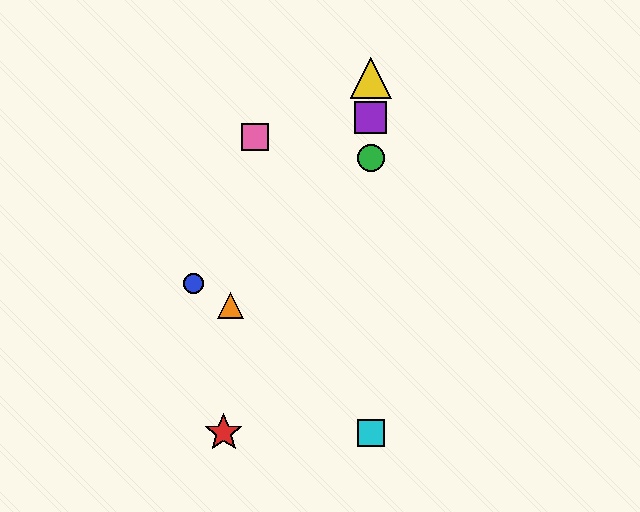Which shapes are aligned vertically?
The green circle, the yellow triangle, the purple square, the cyan square are aligned vertically.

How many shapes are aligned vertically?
4 shapes (the green circle, the yellow triangle, the purple square, the cyan square) are aligned vertically.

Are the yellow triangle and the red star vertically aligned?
No, the yellow triangle is at x≈371 and the red star is at x≈224.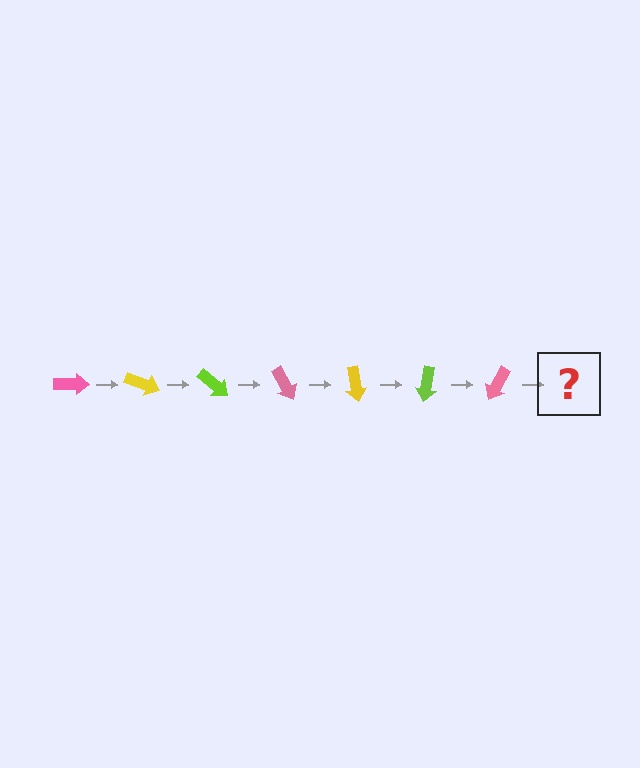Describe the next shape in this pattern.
It should be a yellow arrow, rotated 140 degrees from the start.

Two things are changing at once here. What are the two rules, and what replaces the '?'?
The two rules are that it rotates 20 degrees each step and the color cycles through pink, yellow, and lime. The '?' should be a yellow arrow, rotated 140 degrees from the start.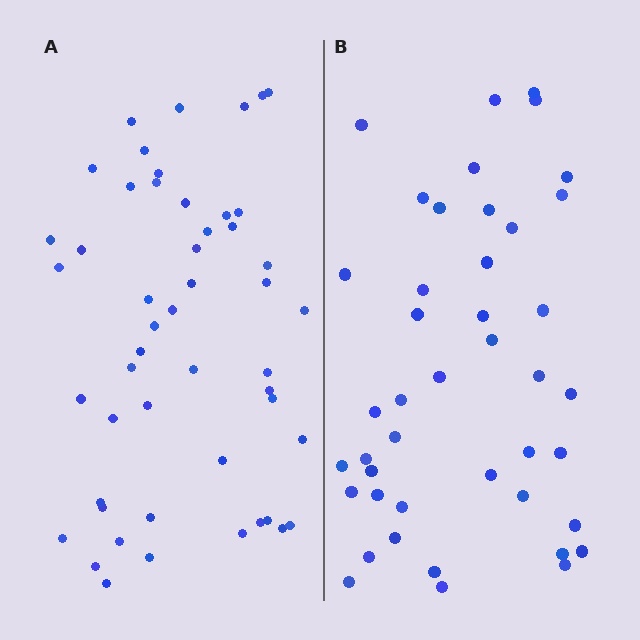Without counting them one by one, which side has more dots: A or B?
Region A (the left region) has more dots.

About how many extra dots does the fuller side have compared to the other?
Region A has roughly 8 or so more dots than region B.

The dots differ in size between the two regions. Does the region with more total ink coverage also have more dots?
No. Region B has more total ink coverage because its dots are larger, but region A actually contains more individual dots. Total area can be misleading — the number of items is what matters here.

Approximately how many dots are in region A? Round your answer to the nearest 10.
About 50 dots.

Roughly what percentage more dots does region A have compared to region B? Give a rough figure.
About 15% more.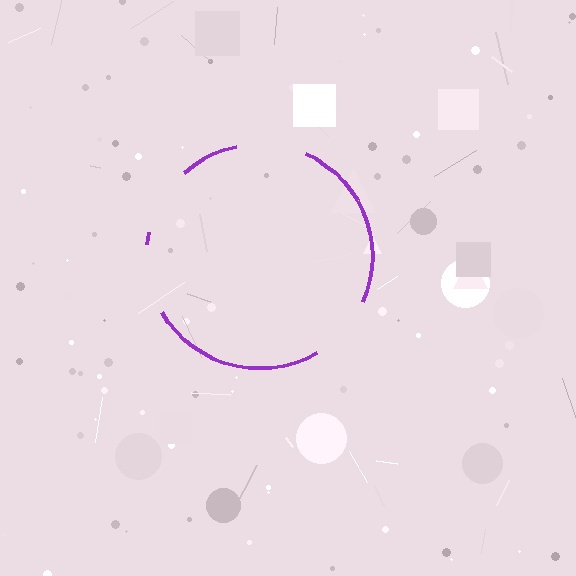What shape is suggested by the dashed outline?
The dashed outline suggests a circle.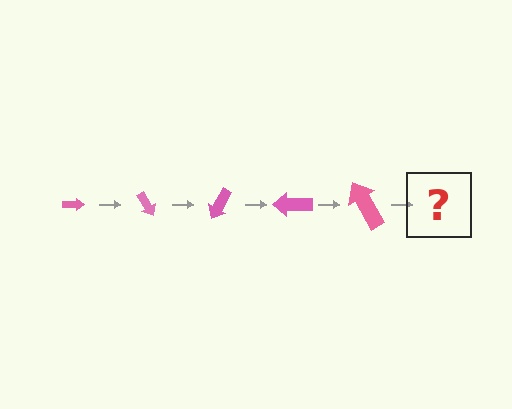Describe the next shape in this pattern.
It should be an arrow, larger than the previous one and rotated 300 degrees from the start.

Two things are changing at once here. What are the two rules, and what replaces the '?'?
The two rules are that the arrow grows larger each step and it rotates 60 degrees each step. The '?' should be an arrow, larger than the previous one and rotated 300 degrees from the start.